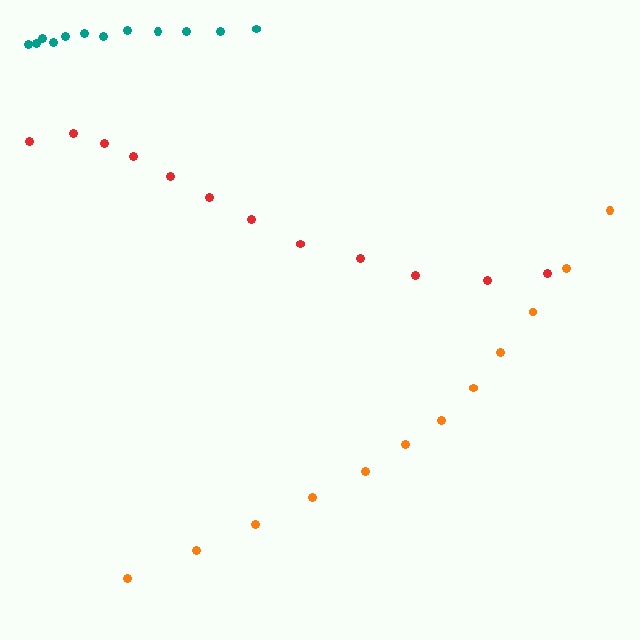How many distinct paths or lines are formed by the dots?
There are 3 distinct paths.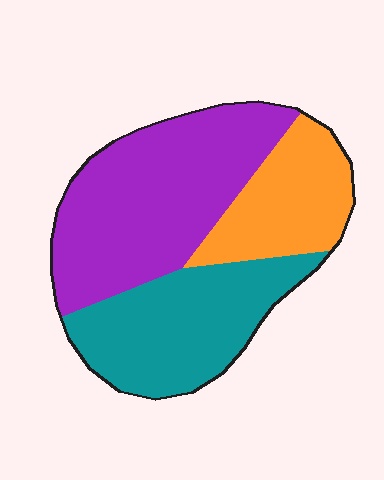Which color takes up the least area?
Orange, at roughly 20%.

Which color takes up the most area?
Purple, at roughly 45%.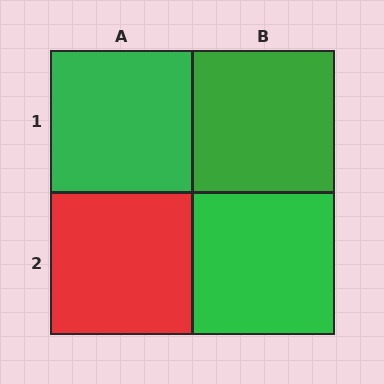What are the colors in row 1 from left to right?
Green, green.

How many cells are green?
3 cells are green.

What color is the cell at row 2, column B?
Green.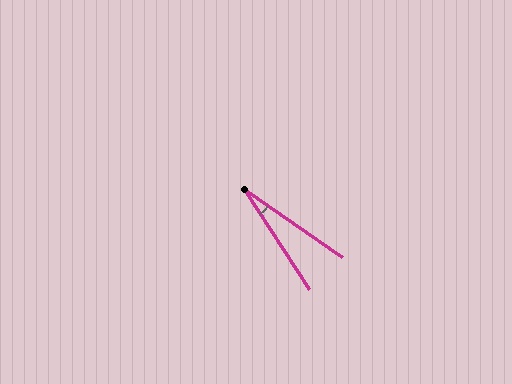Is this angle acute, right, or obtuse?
It is acute.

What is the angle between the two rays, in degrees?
Approximately 22 degrees.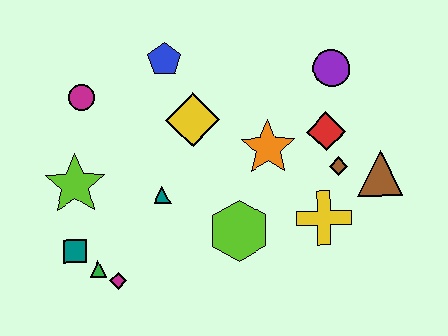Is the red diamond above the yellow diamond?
No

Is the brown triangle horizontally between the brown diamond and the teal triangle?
No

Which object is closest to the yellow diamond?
The blue pentagon is closest to the yellow diamond.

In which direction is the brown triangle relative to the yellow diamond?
The brown triangle is to the right of the yellow diamond.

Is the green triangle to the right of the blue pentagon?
No